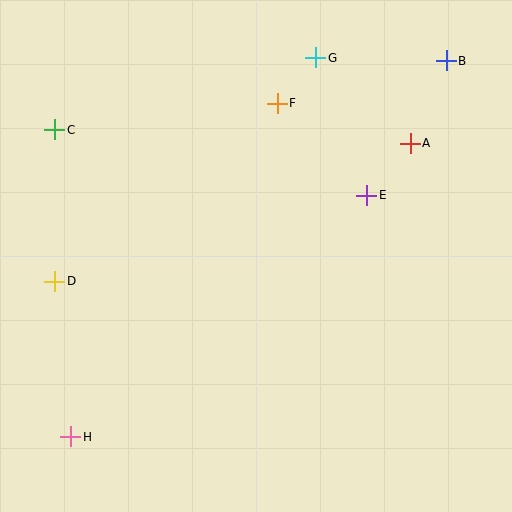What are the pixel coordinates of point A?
Point A is at (410, 143).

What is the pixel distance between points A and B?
The distance between A and B is 90 pixels.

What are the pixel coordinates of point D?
Point D is at (55, 281).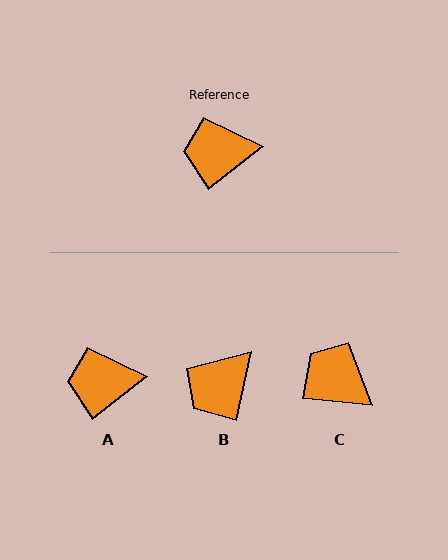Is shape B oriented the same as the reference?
No, it is off by about 41 degrees.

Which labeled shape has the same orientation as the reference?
A.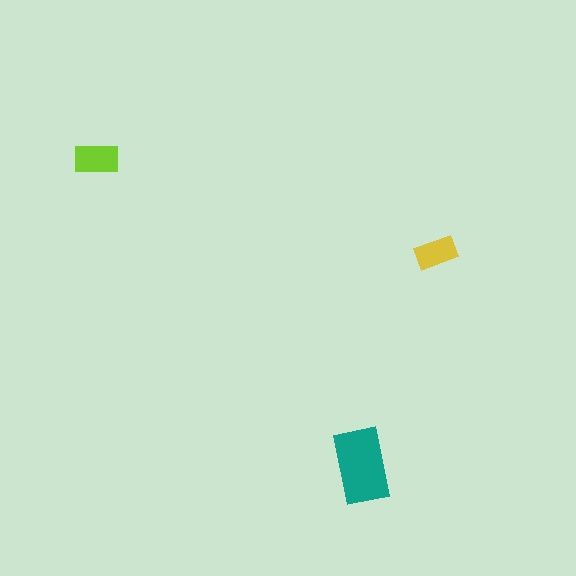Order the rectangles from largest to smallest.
the teal one, the lime one, the yellow one.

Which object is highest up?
The lime rectangle is topmost.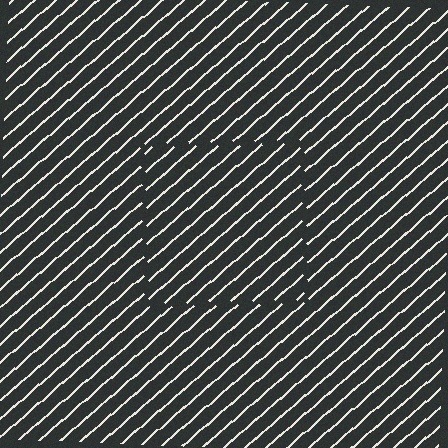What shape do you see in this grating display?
An illusory square. The interior of the shape contains the same grating, shifted by half a period — the contour is defined by the phase discontinuity where line-ends from the inner and outer gratings abut.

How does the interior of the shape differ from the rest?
The interior of the shape contains the same grating, shifted by half a period — the contour is defined by the phase discontinuity where line-ends from the inner and outer gratings abut.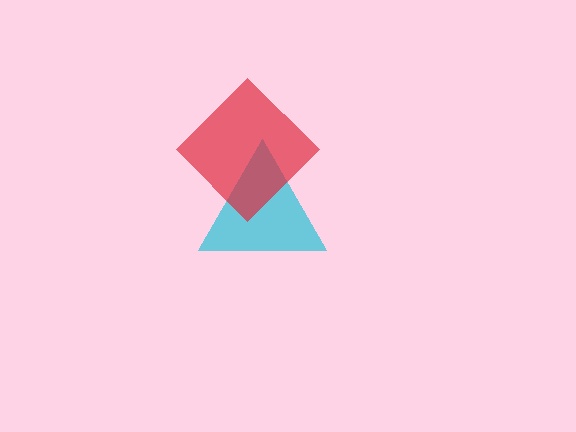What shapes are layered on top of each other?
The layered shapes are: a cyan triangle, a red diamond.